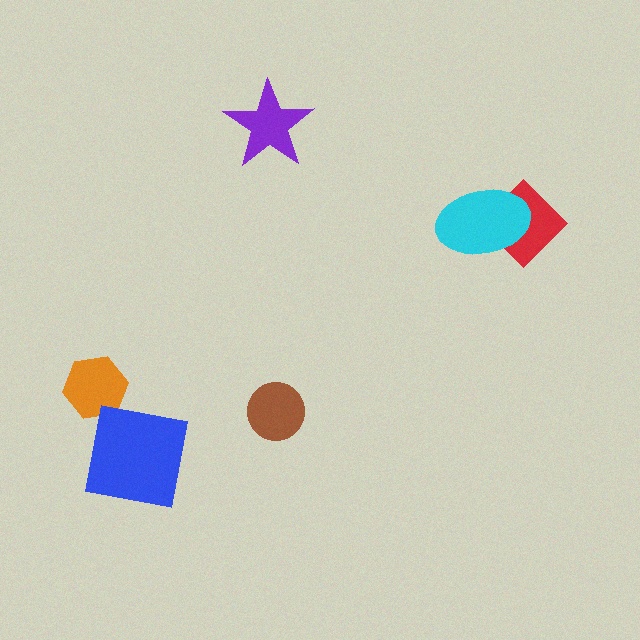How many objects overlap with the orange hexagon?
0 objects overlap with the orange hexagon.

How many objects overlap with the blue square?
0 objects overlap with the blue square.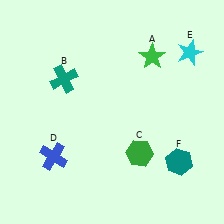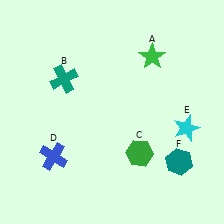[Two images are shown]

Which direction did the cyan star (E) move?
The cyan star (E) moved down.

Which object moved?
The cyan star (E) moved down.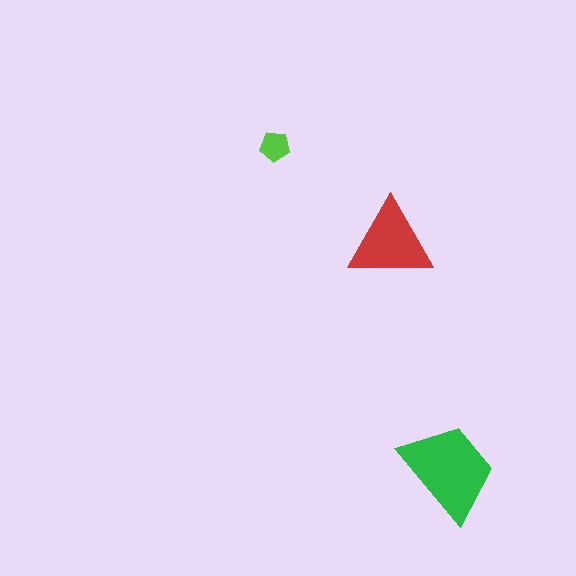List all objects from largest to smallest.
The green trapezoid, the red triangle, the lime pentagon.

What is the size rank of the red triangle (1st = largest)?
2nd.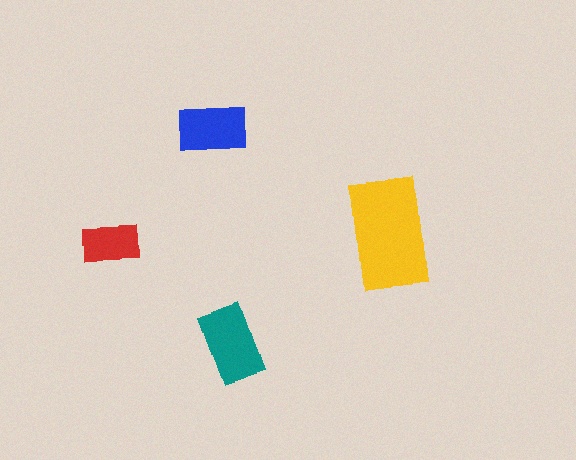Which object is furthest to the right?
The yellow rectangle is rightmost.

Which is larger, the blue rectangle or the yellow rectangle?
The yellow one.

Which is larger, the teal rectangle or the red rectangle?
The teal one.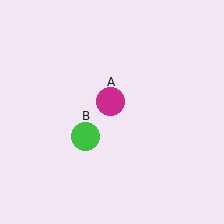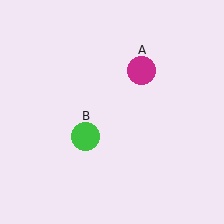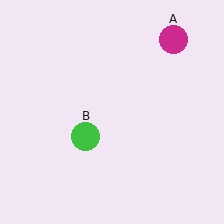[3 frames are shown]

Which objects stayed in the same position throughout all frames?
Green circle (object B) remained stationary.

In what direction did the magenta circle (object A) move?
The magenta circle (object A) moved up and to the right.